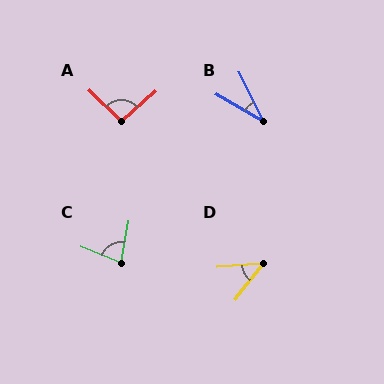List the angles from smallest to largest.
B (33°), D (47°), C (78°), A (94°).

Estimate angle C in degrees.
Approximately 78 degrees.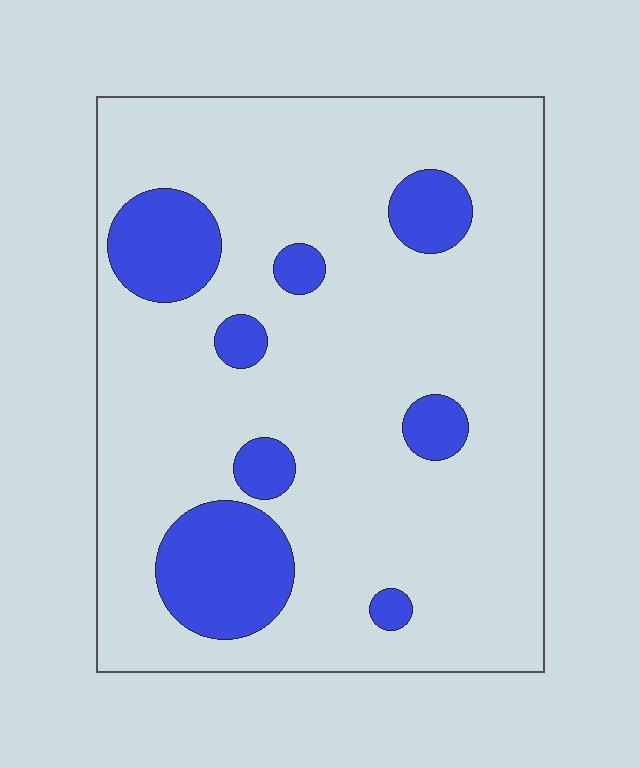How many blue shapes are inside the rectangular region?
8.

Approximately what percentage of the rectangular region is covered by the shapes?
Approximately 15%.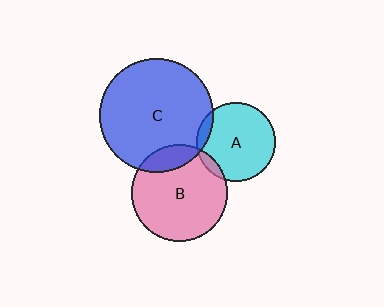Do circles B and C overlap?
Yes.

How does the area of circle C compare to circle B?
Approximately 1.4 times.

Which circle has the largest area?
Circle C (blue).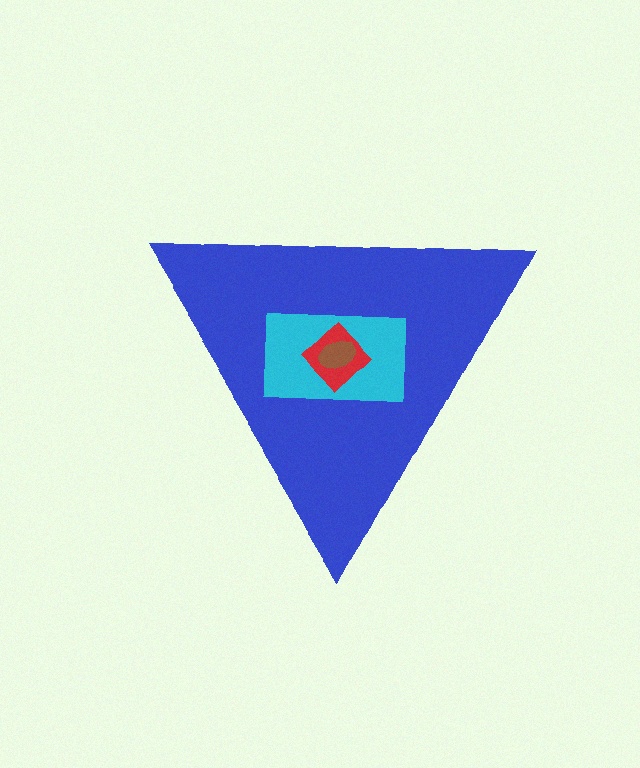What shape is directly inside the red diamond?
The brown ellipse.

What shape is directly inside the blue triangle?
The cyan rectangle.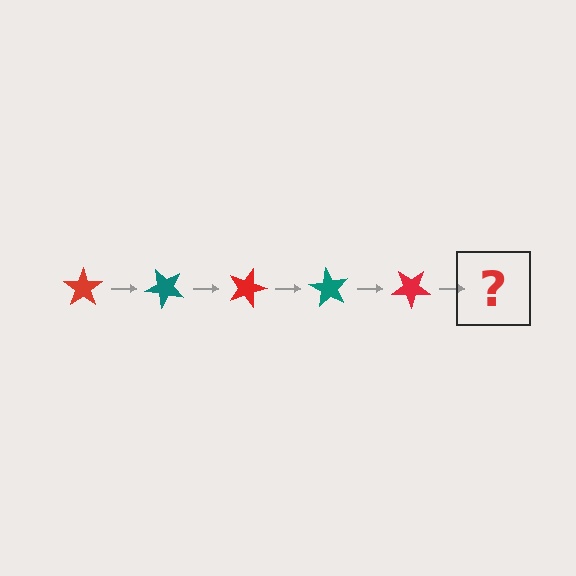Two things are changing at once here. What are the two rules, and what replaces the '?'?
The two rules are that it rotates 45 degrees each step and the color cycles through red and teal. The '?' should be a teal star, rotated 225 degrees from the start.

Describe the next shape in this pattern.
It should be a teal star, rotated 225 degrees from the start.